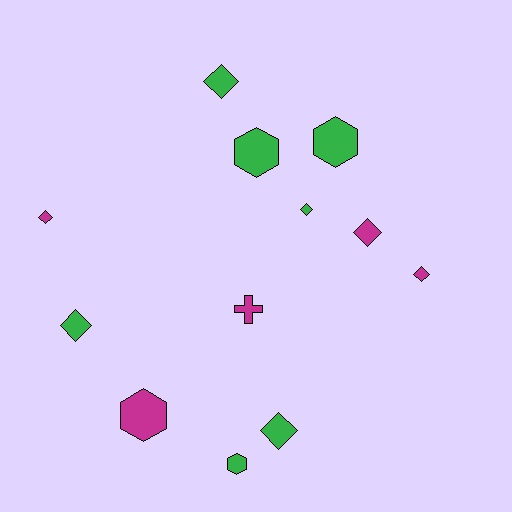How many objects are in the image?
There are 12 objects.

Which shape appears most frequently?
Diamond, with 7 objects.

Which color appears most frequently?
Green, with 7 objects.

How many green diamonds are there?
There are 4 green diamonds.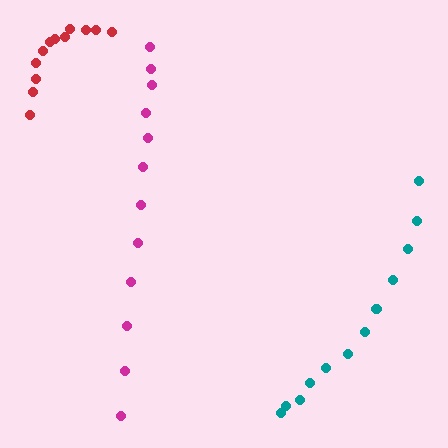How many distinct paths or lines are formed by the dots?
There are 3 distinct paths.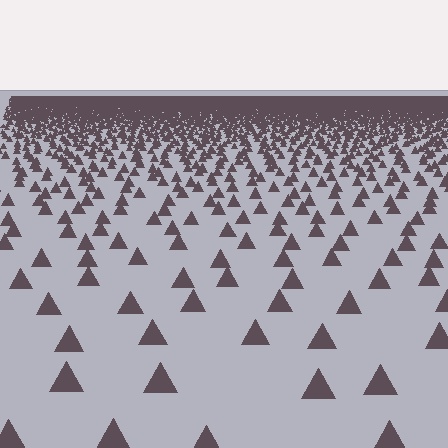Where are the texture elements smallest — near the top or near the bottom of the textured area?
Near the top.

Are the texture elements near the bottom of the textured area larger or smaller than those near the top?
Larger. Near the bottom, elements are closer to the viewer and appear at a bigger on-screen size.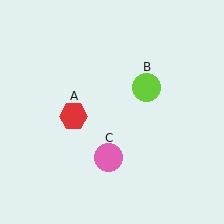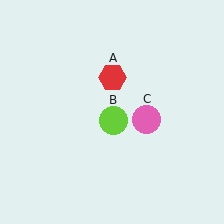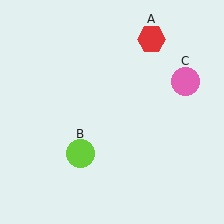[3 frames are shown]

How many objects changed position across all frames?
3 objects changed position: red hexagon (object A), lime circle (object B), pink circle (object C).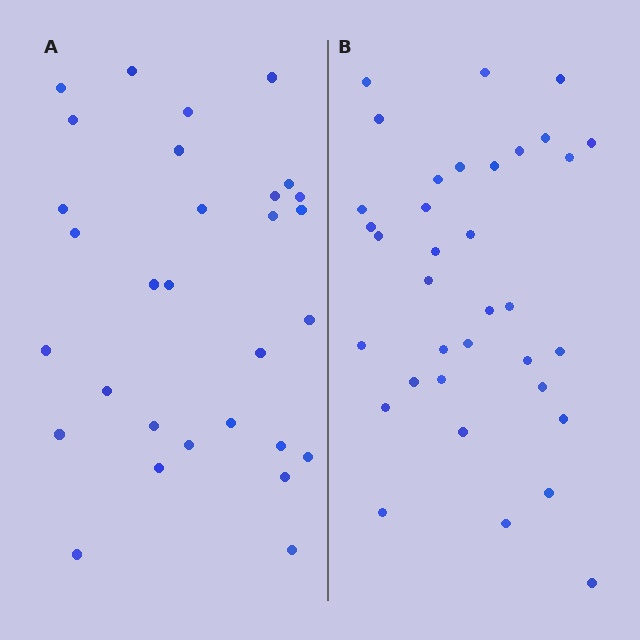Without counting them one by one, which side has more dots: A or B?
Region B (the right region) has more dots.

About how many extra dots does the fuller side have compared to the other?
Region B has about 5 more dots than region A.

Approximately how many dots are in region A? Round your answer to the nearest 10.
About 30 dots.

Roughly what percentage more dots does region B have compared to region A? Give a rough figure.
About 15% more.